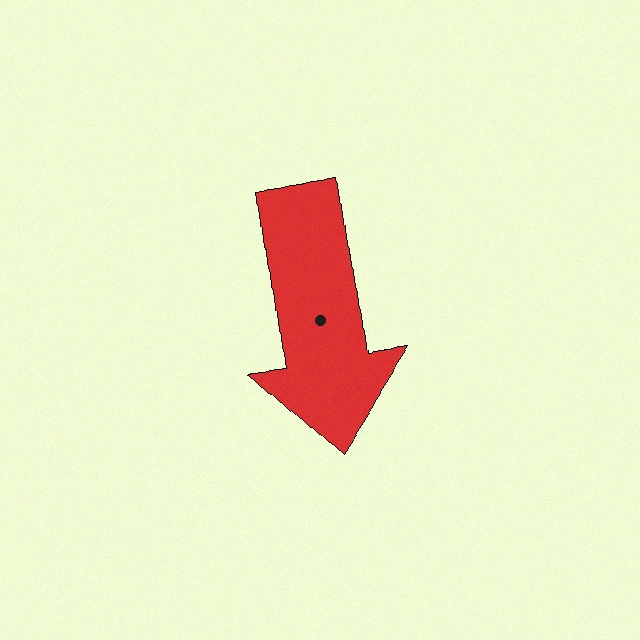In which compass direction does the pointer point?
South.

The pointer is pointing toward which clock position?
Roughly 6 o'clock.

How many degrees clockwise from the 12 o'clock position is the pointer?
Approximately 172 degrees.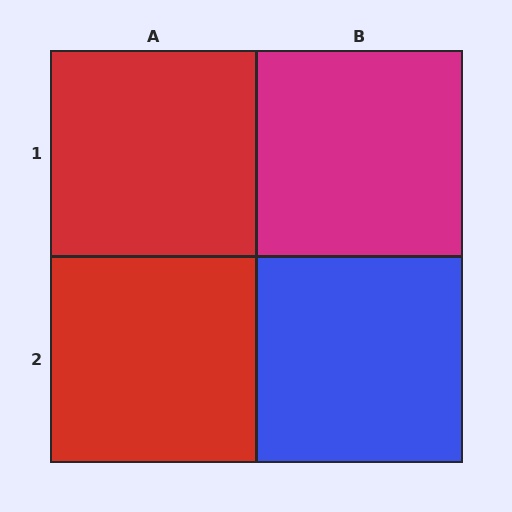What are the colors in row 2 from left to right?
Red, blue.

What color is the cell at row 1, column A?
Red.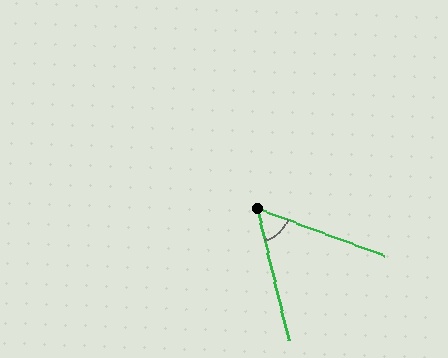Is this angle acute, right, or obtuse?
It is acute.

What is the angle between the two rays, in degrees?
Approximately 56 degrees.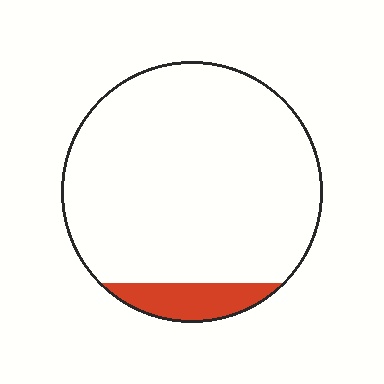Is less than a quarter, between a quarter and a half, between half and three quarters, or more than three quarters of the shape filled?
Less than a quarter.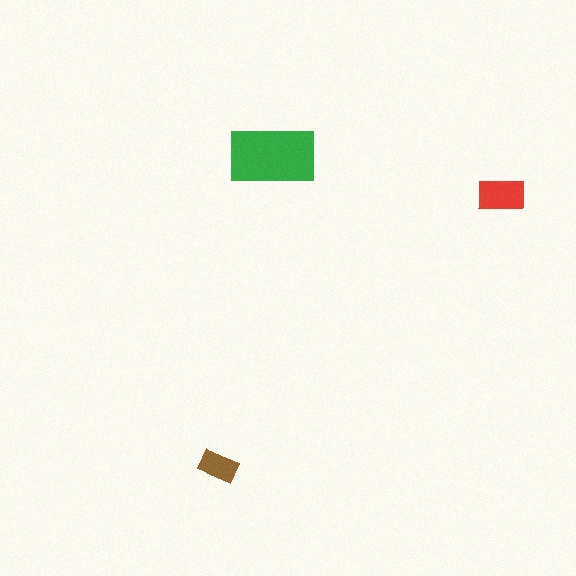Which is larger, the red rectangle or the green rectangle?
The green one.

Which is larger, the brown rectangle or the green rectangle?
The green one.